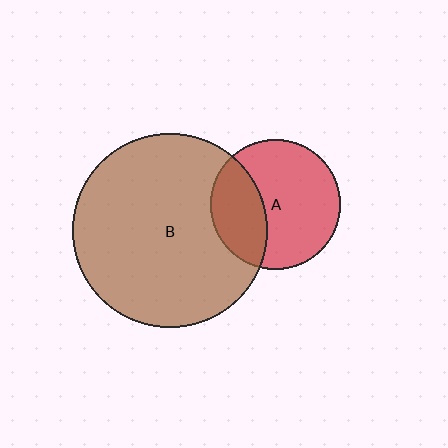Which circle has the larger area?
Circle B (brown).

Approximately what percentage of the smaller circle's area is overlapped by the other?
Approximately 35%.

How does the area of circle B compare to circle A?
Approximately 2.2 times.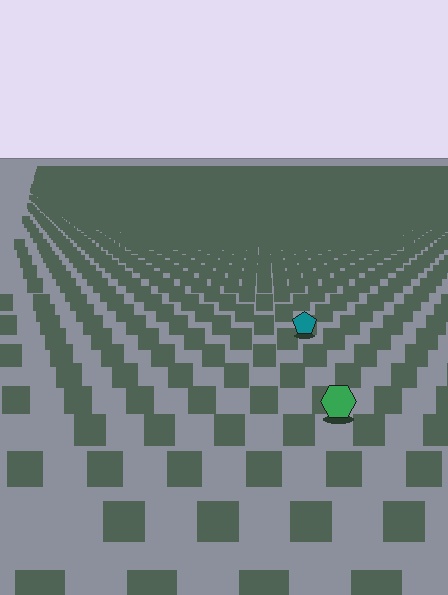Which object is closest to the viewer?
The green hexagon is closest. The texture marks near it are larger and more spread out.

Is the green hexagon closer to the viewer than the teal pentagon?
Yes. The green hexagon is closer — you can tell from the texture gradient: the ground texture is coarser near it.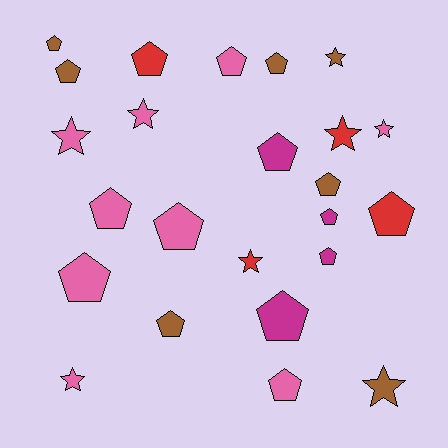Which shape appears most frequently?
Pentagon, with 16 objects.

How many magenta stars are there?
There are no magenta stars.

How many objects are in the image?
There are 24 objects.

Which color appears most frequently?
Pink, with 9 objects.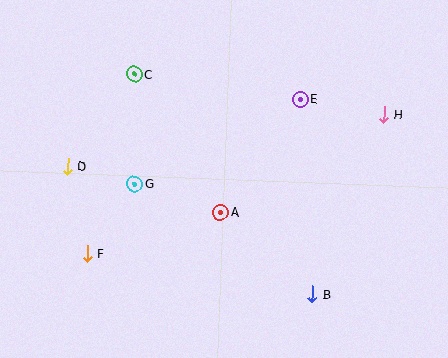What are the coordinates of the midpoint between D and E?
The midpoint between D and E is at (184, 133).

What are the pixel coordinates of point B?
Point B is at (312, 294).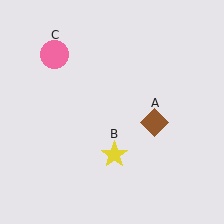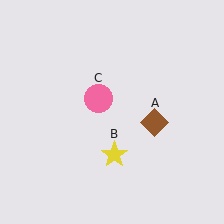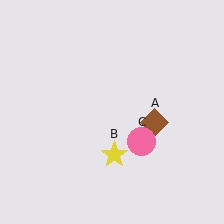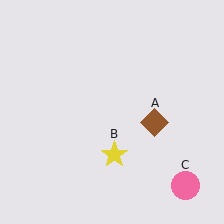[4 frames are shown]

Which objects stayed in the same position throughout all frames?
Brown diamond (object A) and yellow star (object B) remained stationary.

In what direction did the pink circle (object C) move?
The pink circle (object C) moved down and to the right.